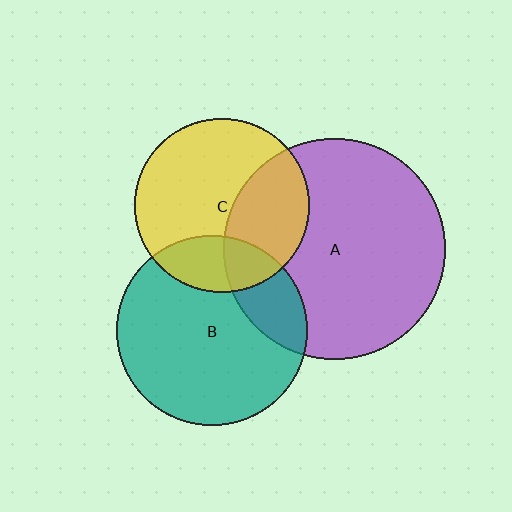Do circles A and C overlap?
Yes.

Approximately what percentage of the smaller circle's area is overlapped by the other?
Approximately 35%.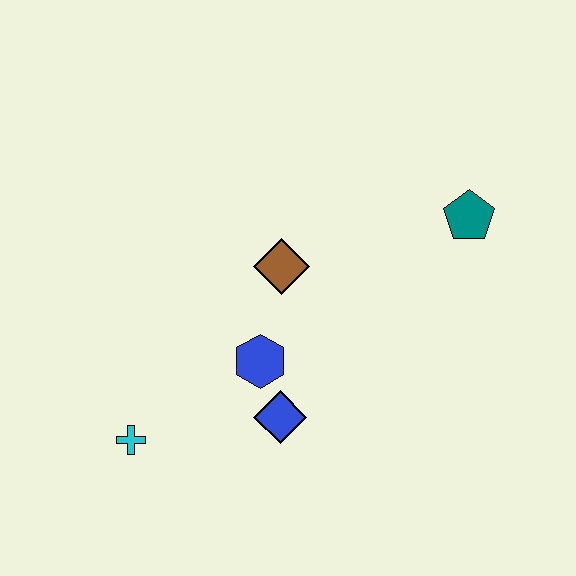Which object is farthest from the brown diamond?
The cyan cross is farthest from the brown diamond.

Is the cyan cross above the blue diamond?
No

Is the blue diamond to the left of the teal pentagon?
Yes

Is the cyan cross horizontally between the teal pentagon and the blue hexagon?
No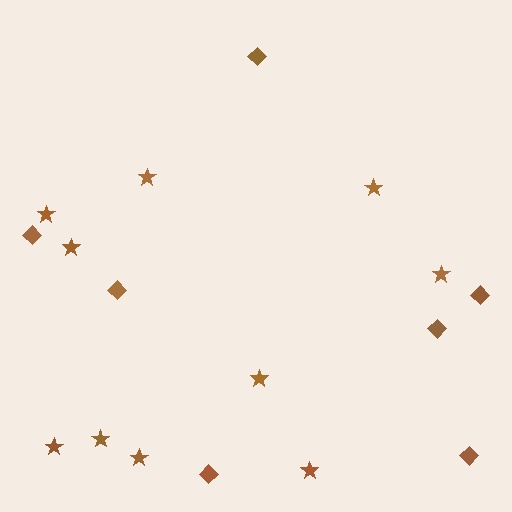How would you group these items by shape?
There are 2 groups: one group of diamonds (7) and one group of stars (10).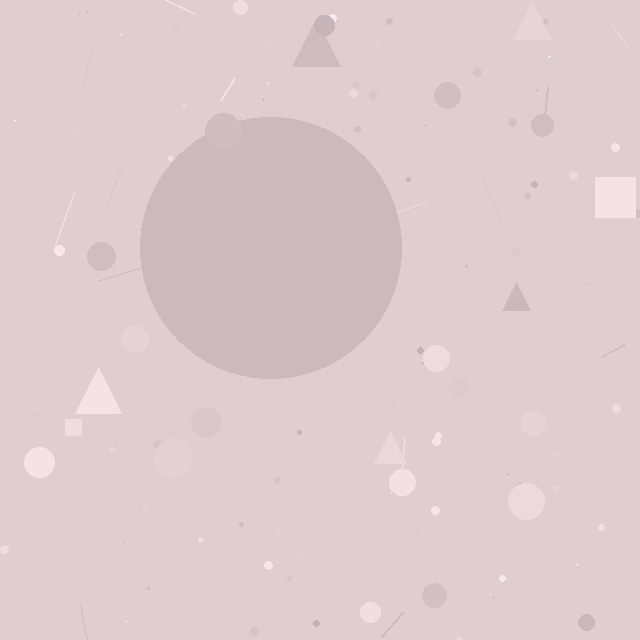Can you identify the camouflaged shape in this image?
The camouflaged shape is a circle.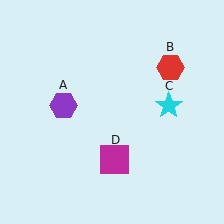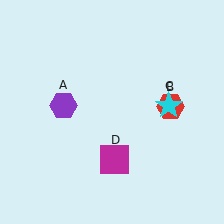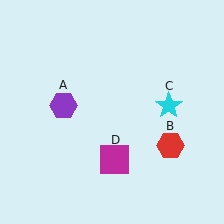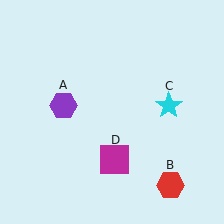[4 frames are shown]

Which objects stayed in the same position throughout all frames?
Purple hexagon (object A) and cyan star (object C) and magenta square (object D) remained stationary.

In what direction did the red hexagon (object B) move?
The red hexagon (object B) moved down.